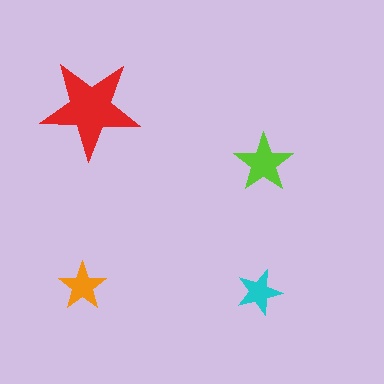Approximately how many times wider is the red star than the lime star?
About 1.5 times wider.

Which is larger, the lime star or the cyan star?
The lime one.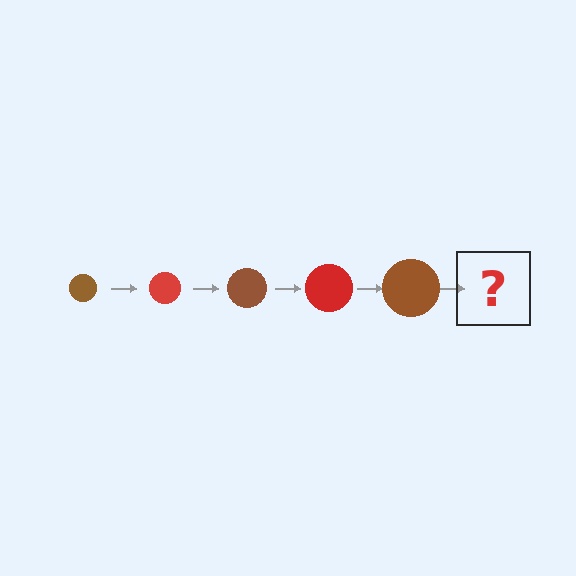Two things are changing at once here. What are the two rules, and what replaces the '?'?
The two rules are that the circle grows larger each step and the color cycles through brown and red. The '?' should be a red circle, larger than the previous one.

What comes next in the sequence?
The next element should be a red circle, larger than the previous one.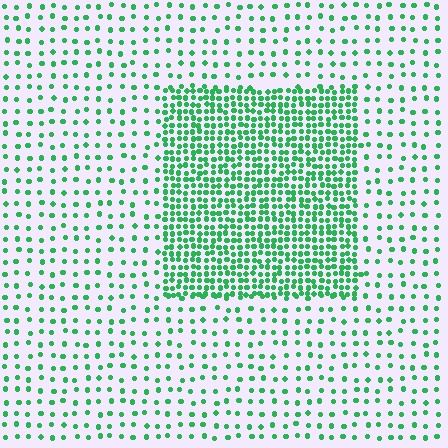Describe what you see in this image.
The image contains small green elements arranged at two different densities. A rectangle-shaped region is visible where the elements are more densely packed than the surrounding area.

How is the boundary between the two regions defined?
The boundary is defined by a change in element density (approximately 3.0x ratio). All elements are the same color, size, and shape.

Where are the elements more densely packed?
The elements are more densely packed inside the rectangle boundary.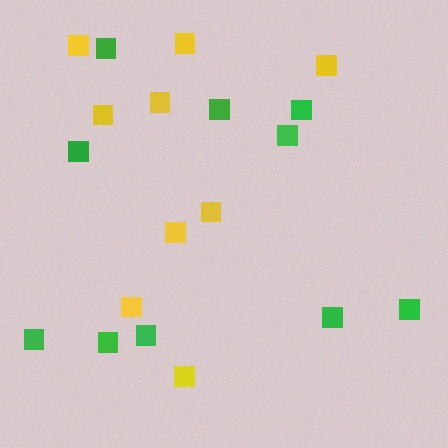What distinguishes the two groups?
There are 2 groups: one group of yellow squares (9) and one group of green squares (10).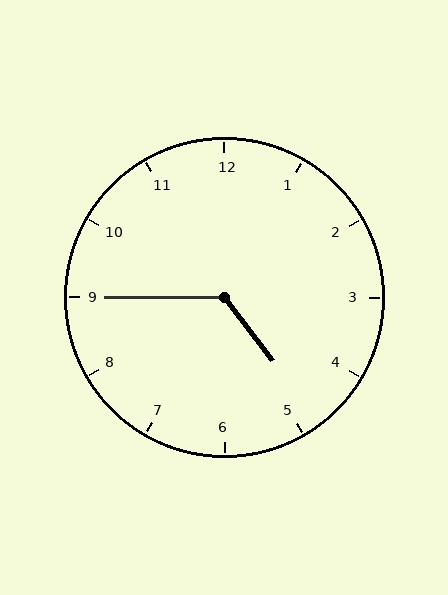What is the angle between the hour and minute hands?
Approximately 128 degrees.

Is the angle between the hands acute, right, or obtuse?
It is obtuse.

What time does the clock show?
4:45.